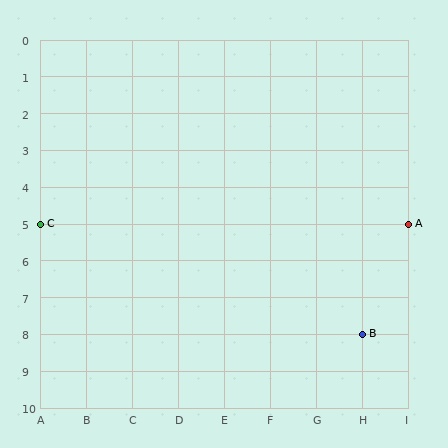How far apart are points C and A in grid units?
Points C and A are 8 columns apart.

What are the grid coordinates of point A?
Point A is at grid coordinates (I, 5).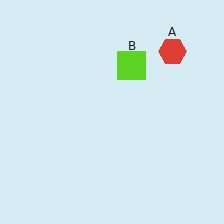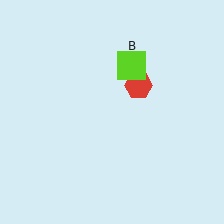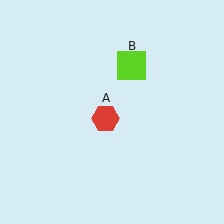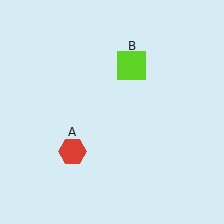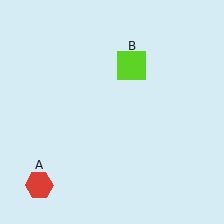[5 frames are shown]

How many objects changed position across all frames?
1 object changed position: red hexagon (object A).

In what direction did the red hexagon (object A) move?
The red hexagon (object A) moved down and to the left.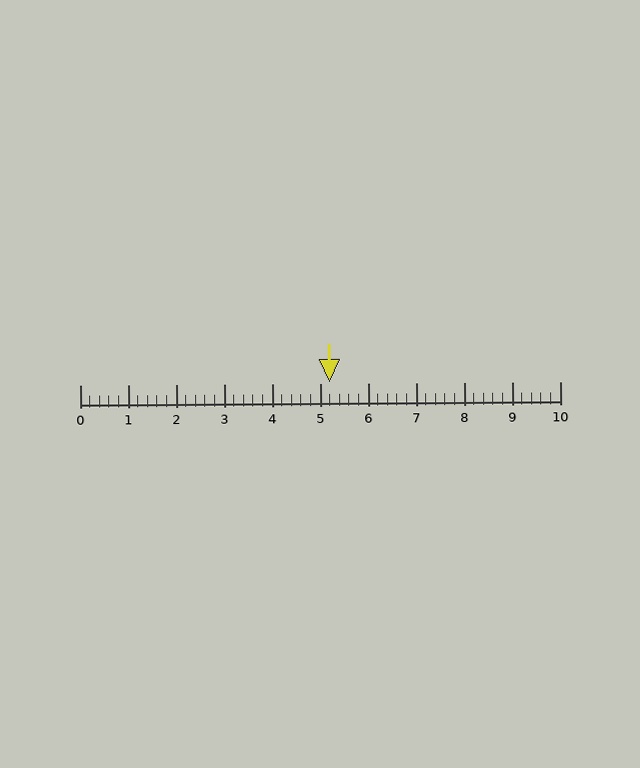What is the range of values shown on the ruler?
The ruler shows values from 0 to 10.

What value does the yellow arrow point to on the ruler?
The yellow arrow points to approximately 5.2.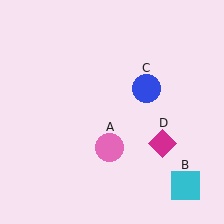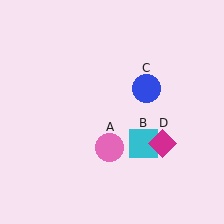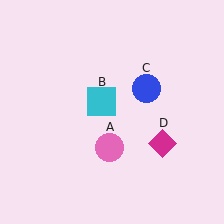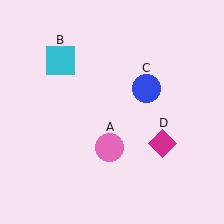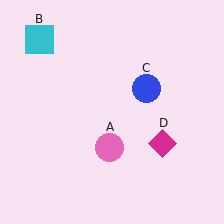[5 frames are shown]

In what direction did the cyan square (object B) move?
The cyan square (object B) moved up and to the left.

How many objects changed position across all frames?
1 object changed position: cyan square (object B).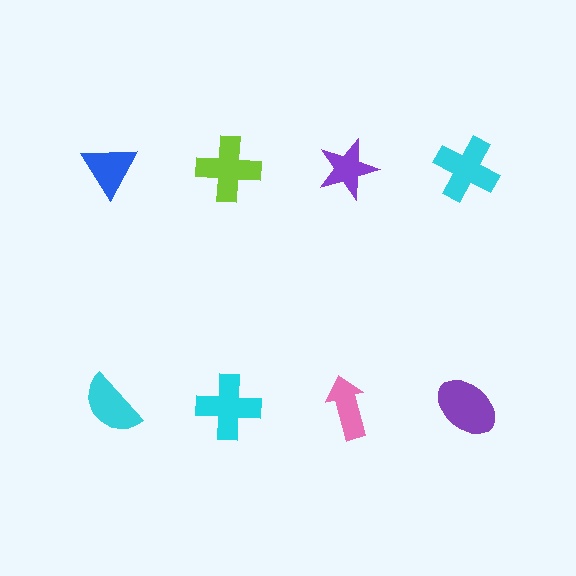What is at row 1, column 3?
A purple star.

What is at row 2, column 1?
A cyan semicircle.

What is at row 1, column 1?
A blue triangle.